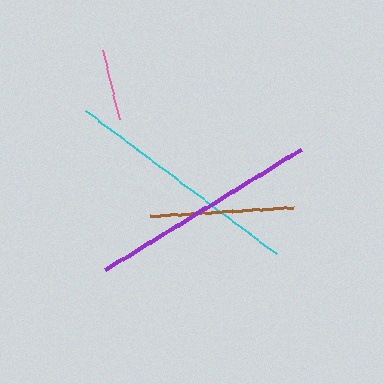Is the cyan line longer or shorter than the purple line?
The cyan line is longer than the purple line.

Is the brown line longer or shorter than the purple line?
The purple line is longer than the brown line.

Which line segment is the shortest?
The pink line is the shortest at approximately 72 pixels.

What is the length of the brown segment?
The brown segment is approximately 143 pixels long.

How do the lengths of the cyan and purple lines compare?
The cyan and purple lines are approximately the same length.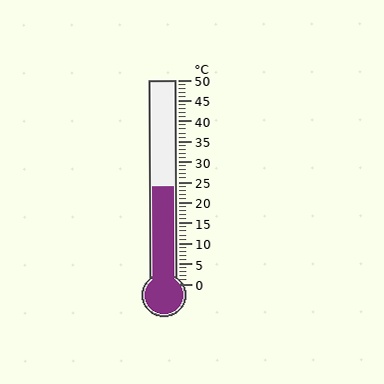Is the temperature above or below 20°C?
The temperature is above 20°C.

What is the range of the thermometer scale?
The thermometer scale ranges from 0°C to 50°C.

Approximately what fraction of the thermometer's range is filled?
The thermometer is filled to approximately 50% of its range.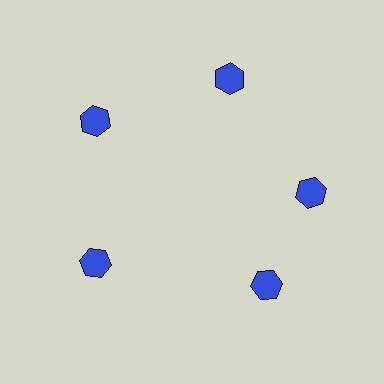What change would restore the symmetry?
The symmetry would be restored by rotating it back into even spacing with its neighbors so that all 5 hexagons sit at equal angles and equal distance from the center.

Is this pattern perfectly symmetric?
No. The 5 blue hexagons are arranged in a ring, but one element near the 5 o'clock position is rotated out of alignment along the ring, breaking the 5-fold rotational symmetry.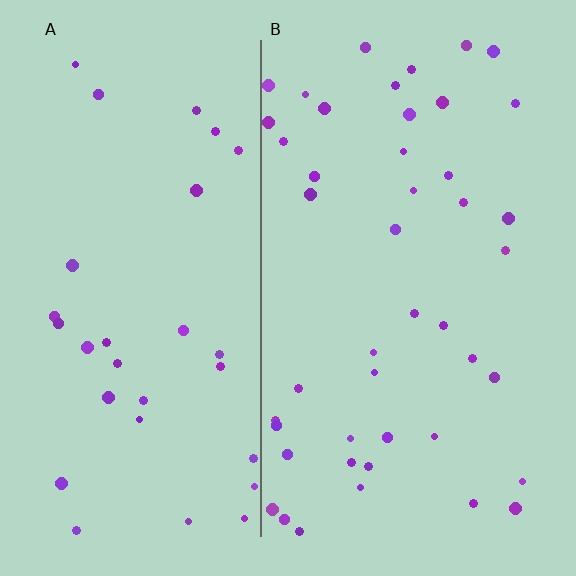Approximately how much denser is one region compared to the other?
Approximately 1.5× — region B over region A.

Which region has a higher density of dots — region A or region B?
B (the right).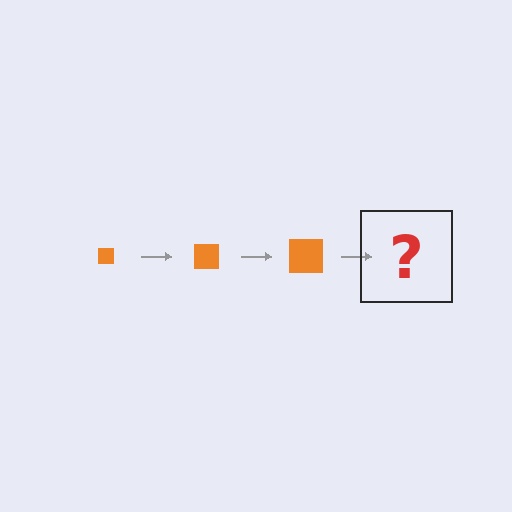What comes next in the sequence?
The next element should be an orange square, larger than the previous one.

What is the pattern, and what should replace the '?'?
The pattern is that the square gets progressively larger each step. The '?' should be an orange square, larger than the previous one.